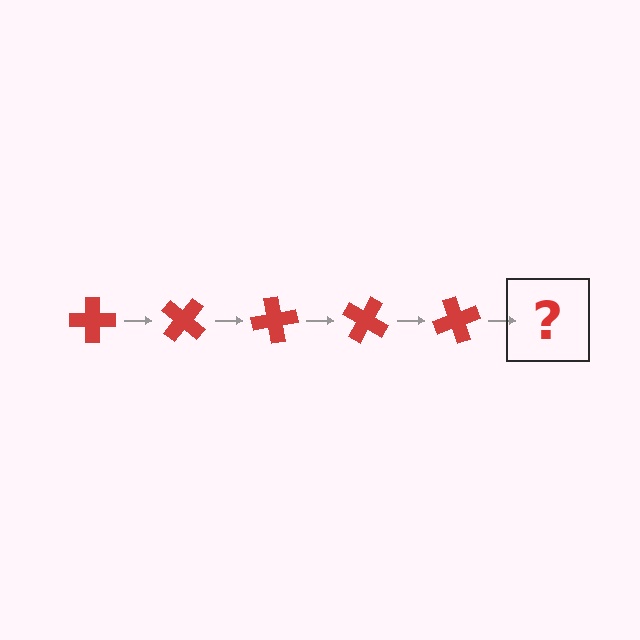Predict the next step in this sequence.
The next step is a red cross rotated 200 degrees.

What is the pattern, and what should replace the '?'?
The pattern is that the cross rotates 40 degrees each step. The '?' should be a red cross rotated 200 degrees.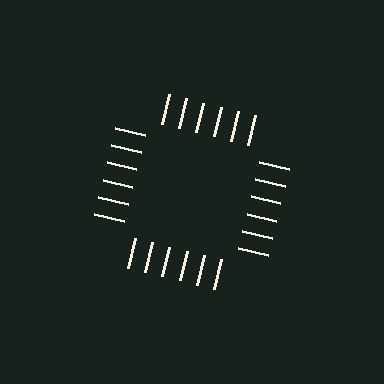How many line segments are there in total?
24 — 6 along each of the 4 edges.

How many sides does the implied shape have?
4 sides — the line-ends trace a square.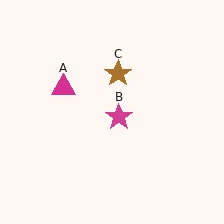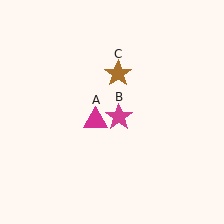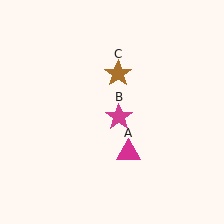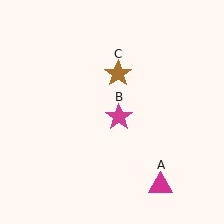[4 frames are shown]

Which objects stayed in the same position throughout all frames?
Magenta star (object B) and brown star (object C) remained stationary.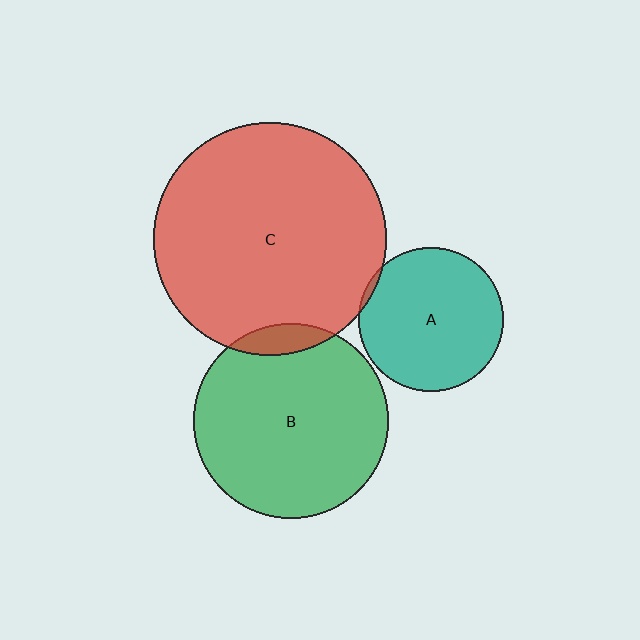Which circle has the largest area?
Circle C (red).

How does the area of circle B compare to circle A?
Approximately 1.8 times.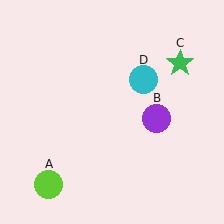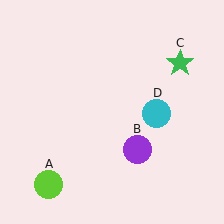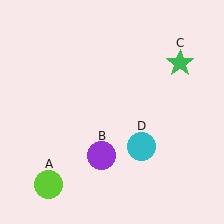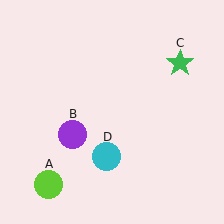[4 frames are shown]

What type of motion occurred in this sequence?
The purple circle (object B), cyan circle (object D) rotated clockwise around the center of the scene.